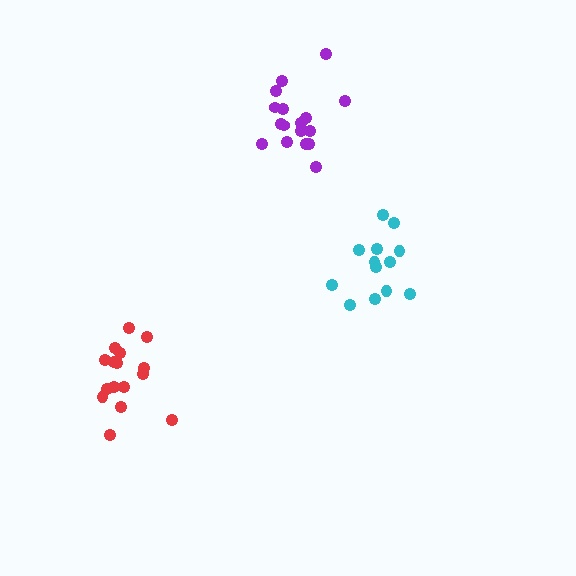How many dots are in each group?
Group 1: 13 dots, Group 2: 17 dots, Group 3: 16 dots (46 total).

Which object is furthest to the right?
The cyan cluster is rightmost.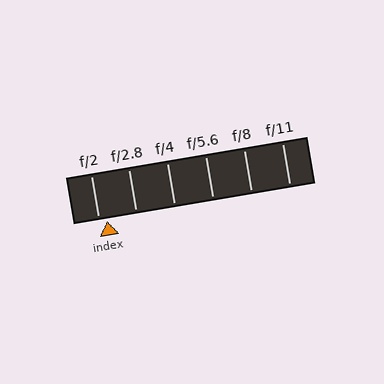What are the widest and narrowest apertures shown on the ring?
The widest aperture shown is f/2 and the narrowest is f/11.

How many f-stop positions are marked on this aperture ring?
There are 6 f-stop positions marked.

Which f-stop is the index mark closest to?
The index mark is closest to f/2.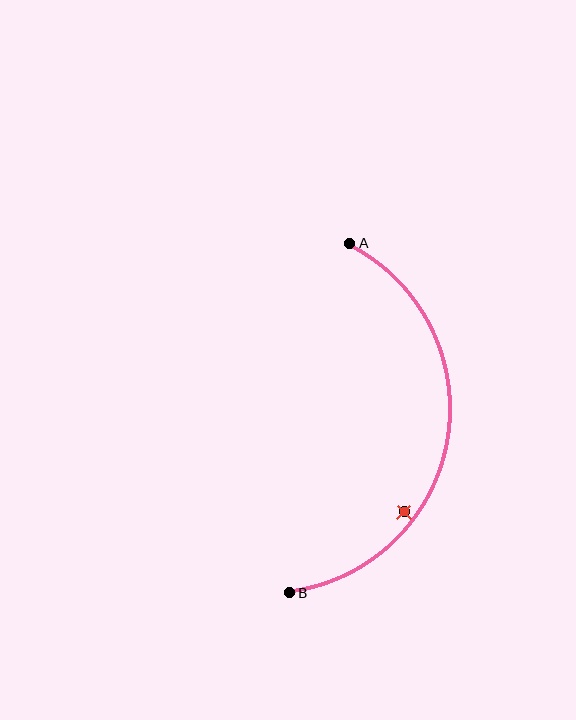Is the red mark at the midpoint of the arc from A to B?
No — the red mark does not lie on the arc at all. It sits slightly inside the curve.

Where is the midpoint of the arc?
The arc midpoint is the point on the curve farthest from the straight line joining A and B. It sits to the right of that line.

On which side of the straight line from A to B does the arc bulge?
The arc bulges to the right of the straight line connecting A and B.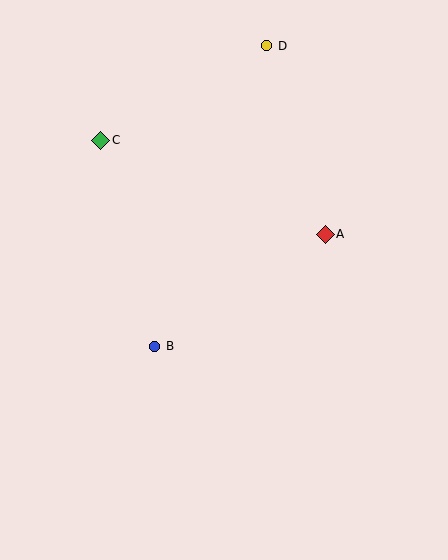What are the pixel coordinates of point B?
Point B is at (155, 346).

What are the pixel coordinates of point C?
Point C is at (101, 140).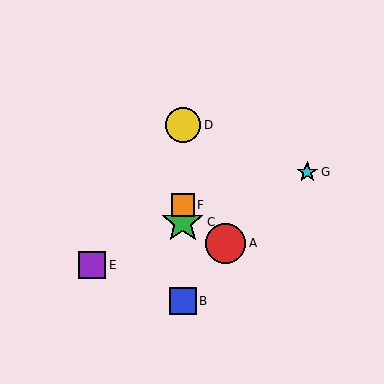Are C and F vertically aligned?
Yes, both are at x≈183.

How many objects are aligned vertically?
4 objects (B, C, D, F) are aligned vertically.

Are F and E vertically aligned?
No, F is at x≈183 and E is at x≈92.